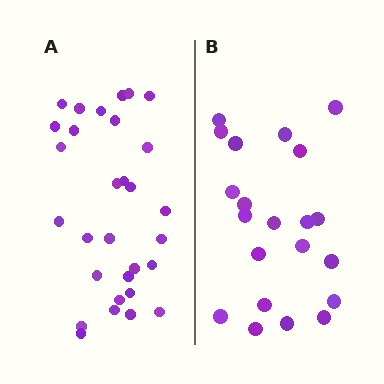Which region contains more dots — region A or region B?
Region A (the left region) has more dots.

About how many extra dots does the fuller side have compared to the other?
Region A has roughly 8 or so more dots than region B.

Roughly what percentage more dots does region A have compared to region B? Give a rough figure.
About 45% more.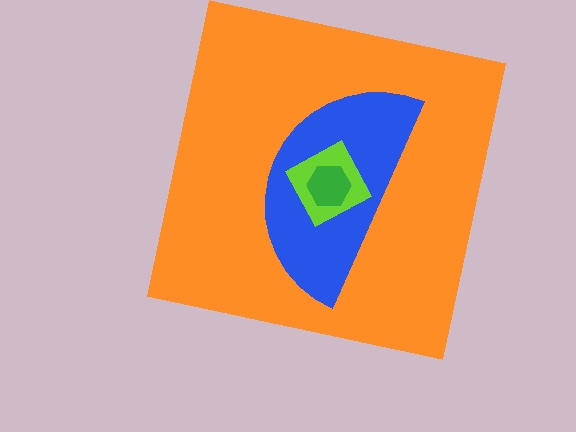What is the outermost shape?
The orange square.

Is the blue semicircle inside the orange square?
Yes.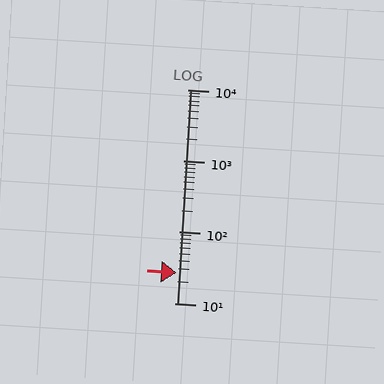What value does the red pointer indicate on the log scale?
The pointer indicates approximately 27.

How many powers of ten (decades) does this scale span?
The scale spans 3 decades, from 10 to 10000.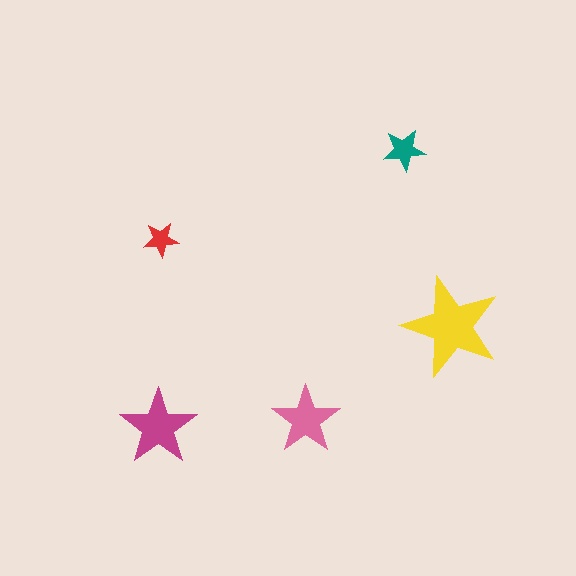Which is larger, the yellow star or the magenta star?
The yellow one.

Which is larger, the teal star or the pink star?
The pink one.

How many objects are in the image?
There are 5 objects in the image.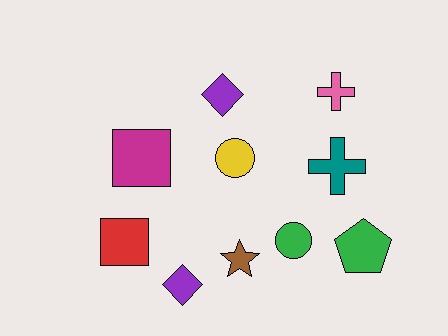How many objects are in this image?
There are 10 objects.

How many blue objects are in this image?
There are no blue objects.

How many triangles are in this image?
There are no triangles.